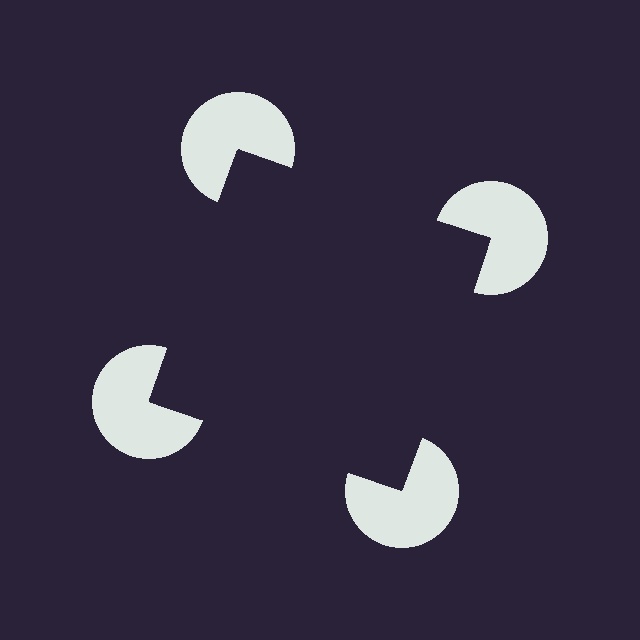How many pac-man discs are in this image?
There are 4 — one at each vertex of the illusory square.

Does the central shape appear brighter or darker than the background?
It typically appears slightly darker than the background, even though no actual brightness change is drawn.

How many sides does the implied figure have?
4 sides.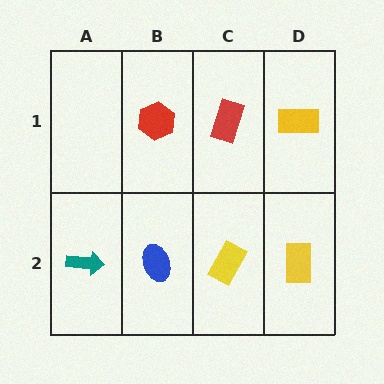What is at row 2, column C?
A yellow rectangle.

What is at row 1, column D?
A yellow rectangle.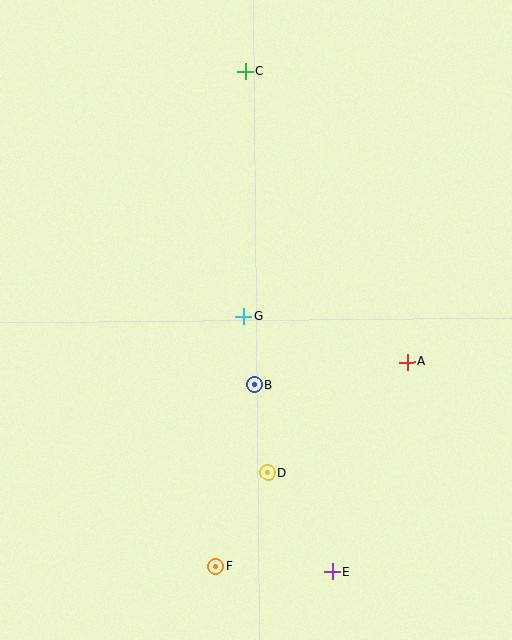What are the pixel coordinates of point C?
Point C is at (245, 71).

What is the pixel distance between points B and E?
The distance between B and E is 203 pixels.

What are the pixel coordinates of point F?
Point F is at (216, 567).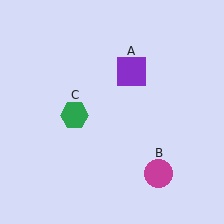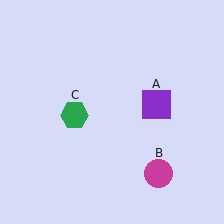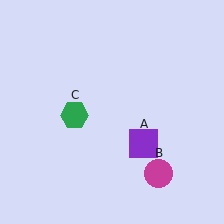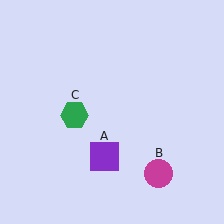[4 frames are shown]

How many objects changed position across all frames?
1 object changed position: purple square (object A).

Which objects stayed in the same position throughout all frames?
Magenta circle (object B) and green hexagon (object C) remained stationary.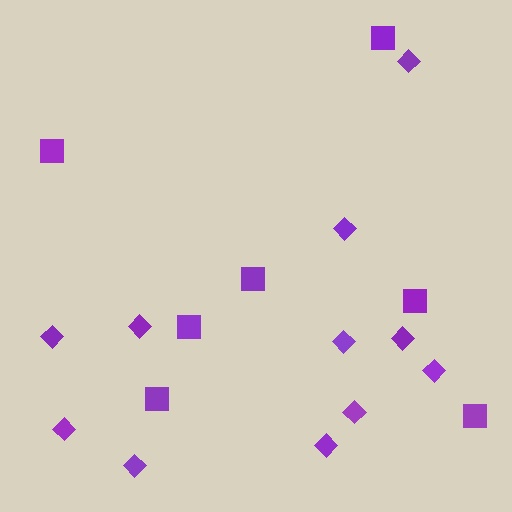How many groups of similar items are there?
There are 2 groups: one group of diamonds (11) and one group of squares (7).